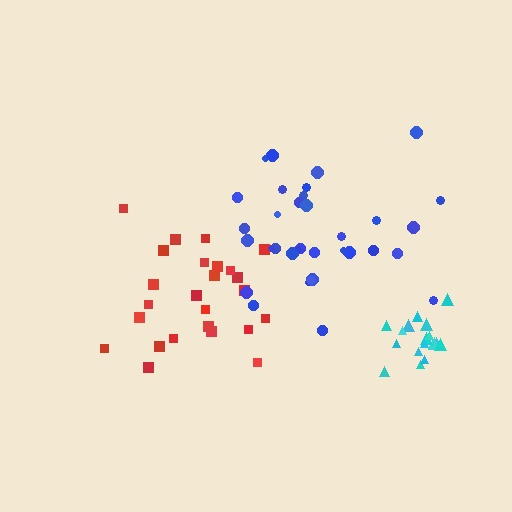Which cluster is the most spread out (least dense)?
Blue.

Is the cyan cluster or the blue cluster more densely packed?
Cyan.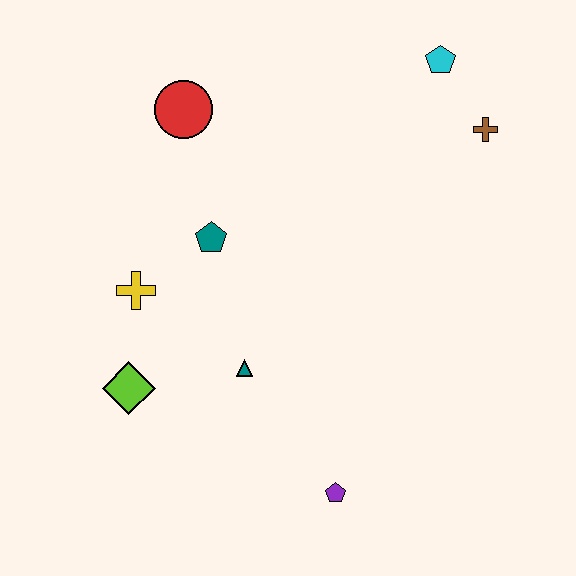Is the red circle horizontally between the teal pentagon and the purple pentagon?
No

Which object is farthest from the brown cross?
The lime diamond is farthest from the brown cross.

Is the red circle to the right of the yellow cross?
Yes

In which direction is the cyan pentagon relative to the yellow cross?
The cyan pentagon is to the right of the yellow cross.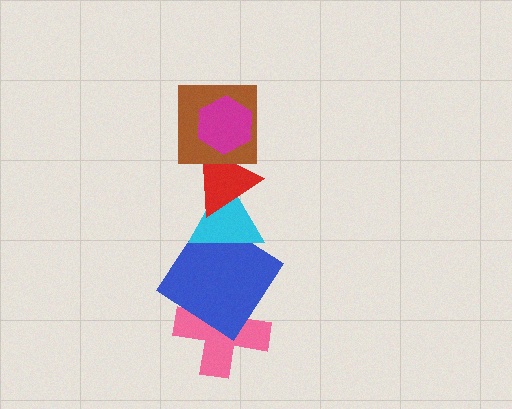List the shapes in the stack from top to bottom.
From top to bottom: the magenta hexagon, the brown square, the red triangle, the cyan triangle, the blue diamond, the pink cross.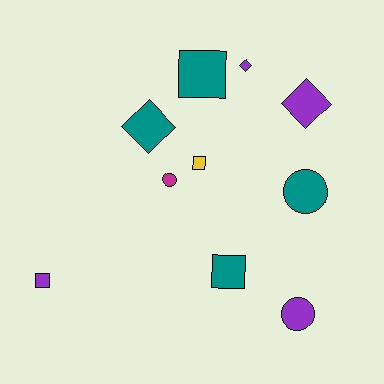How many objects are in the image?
There are 10 objects.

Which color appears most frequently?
Purple, with 4 objects.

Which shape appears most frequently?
Square, with 4 objects.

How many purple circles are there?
There is 1 purple circle.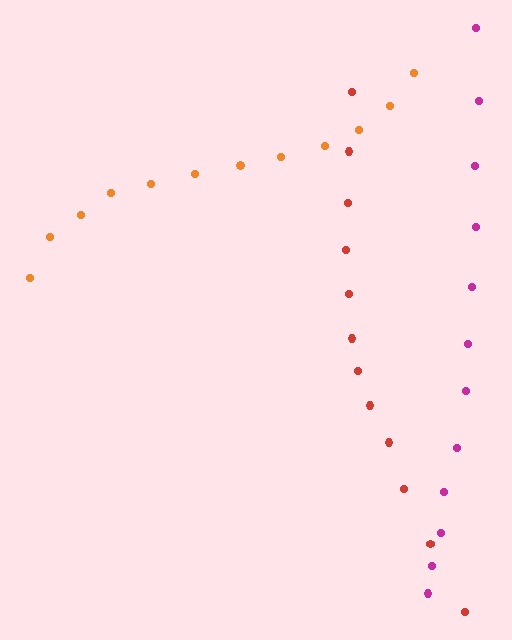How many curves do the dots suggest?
There are 3 distinct paths.